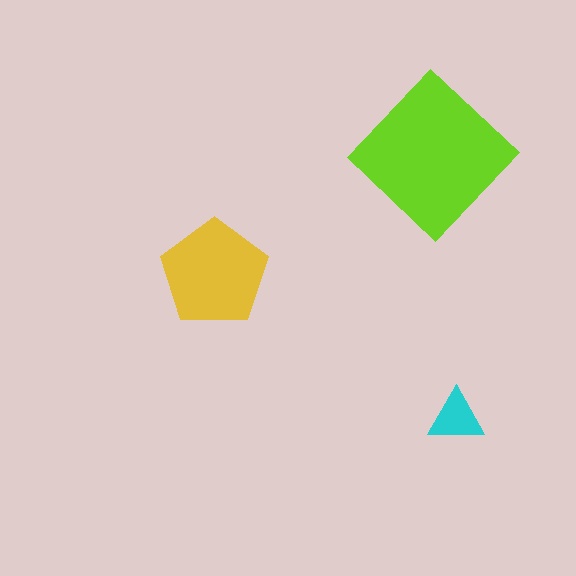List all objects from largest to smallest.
The lime diamond, the yellow pentagon, the cyan triangle.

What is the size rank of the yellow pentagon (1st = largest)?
2nd.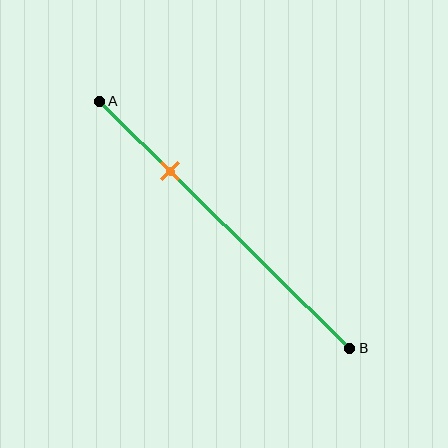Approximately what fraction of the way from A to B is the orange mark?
The orange mark is approximately 30% of the way from A to B.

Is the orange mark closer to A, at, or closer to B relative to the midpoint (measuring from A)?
The orange mark is closer to point A than the midpoint of segment AB.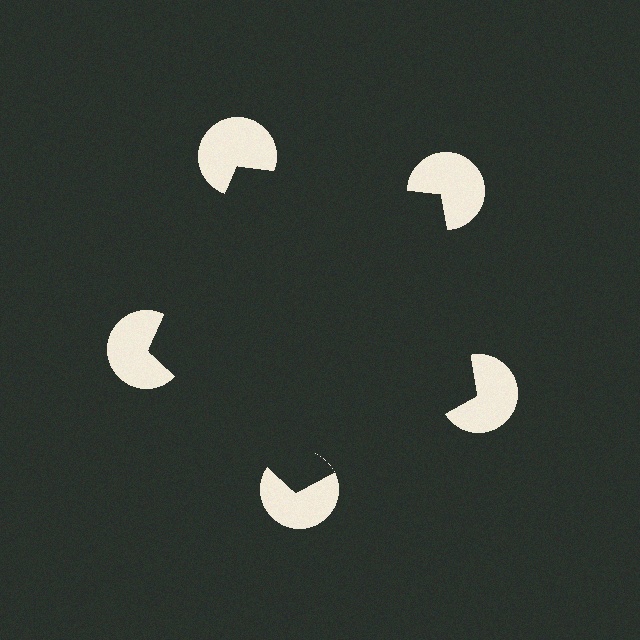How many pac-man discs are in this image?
There are 5 — one at each vertex of the illusory pentagon.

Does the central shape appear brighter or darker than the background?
It typically appears slightly darker than the background, even though no actual brightness change is drawn.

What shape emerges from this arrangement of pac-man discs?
An illusory pentagon — its edges are inferred from the aligned wedge cuts in the pac-man discs, not physically drawn.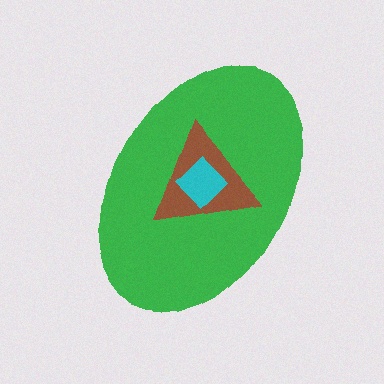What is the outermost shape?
The green ellipse.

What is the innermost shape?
The cyan diamond.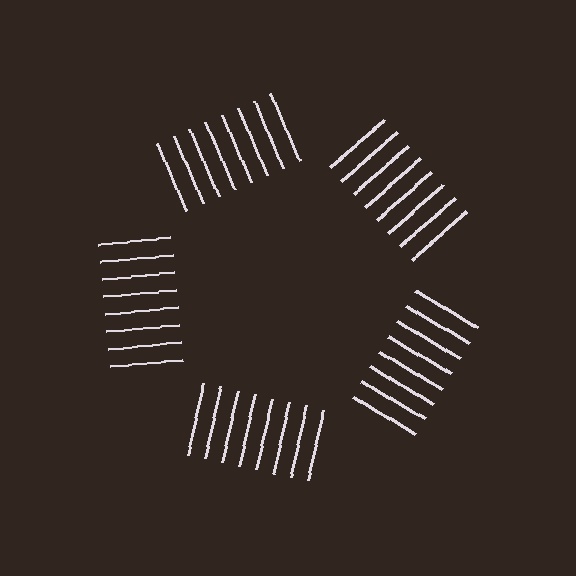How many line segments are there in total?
40 — 8 along each of the 5 edges.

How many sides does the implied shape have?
5 sides — the line-ends trace a pentagon.